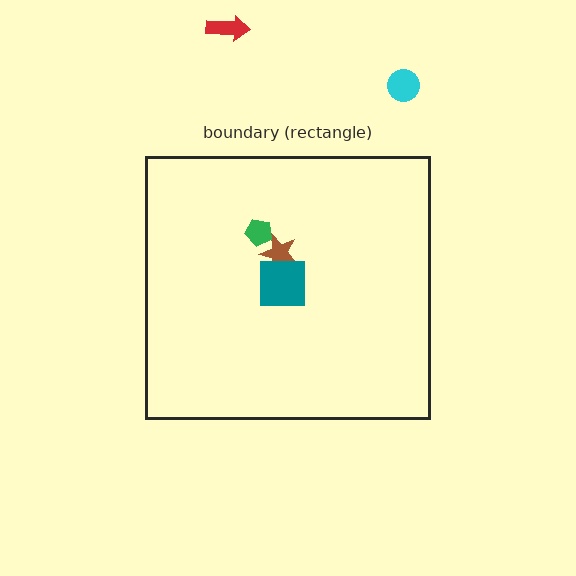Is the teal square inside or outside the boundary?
Inside.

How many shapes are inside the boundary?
3 inside, 2 outside.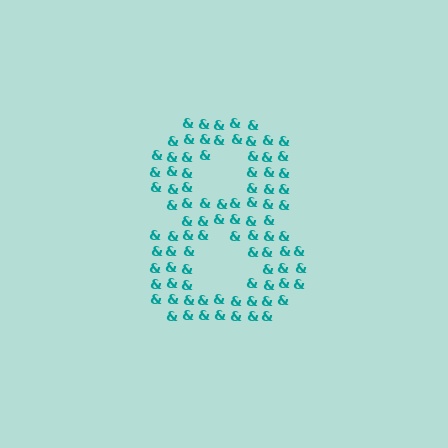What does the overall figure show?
The overall figure shows the digit 8.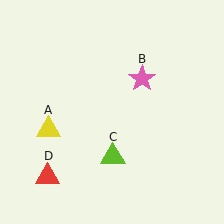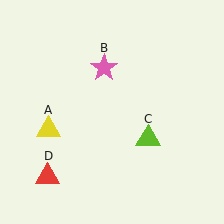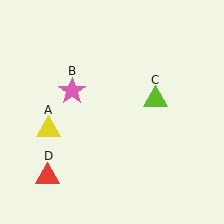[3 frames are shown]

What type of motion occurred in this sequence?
The pink star (object B), lime triangle (object C) rotated counterclockwise around the center of the scene.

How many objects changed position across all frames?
2 objects changed position: pink star (object B), lime triangle (object C).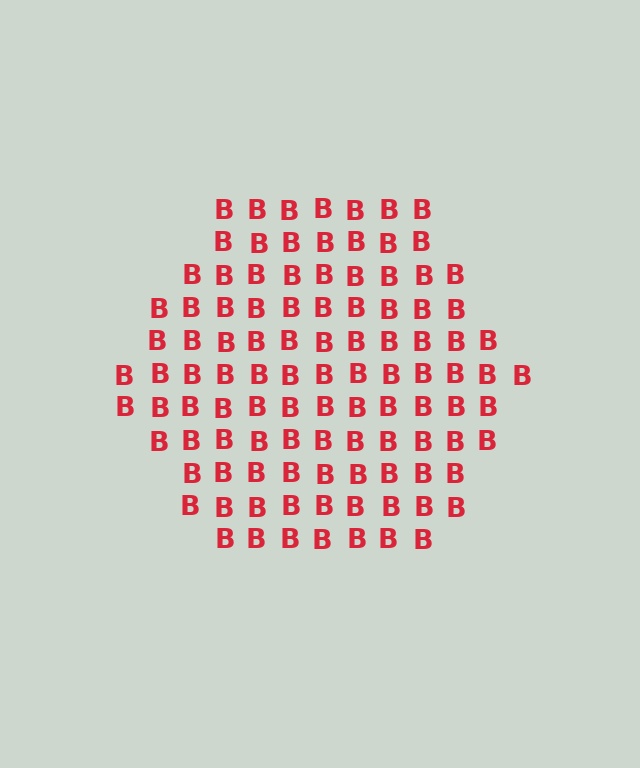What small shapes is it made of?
It is made of small letter B's.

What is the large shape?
The large shape is a hexagon.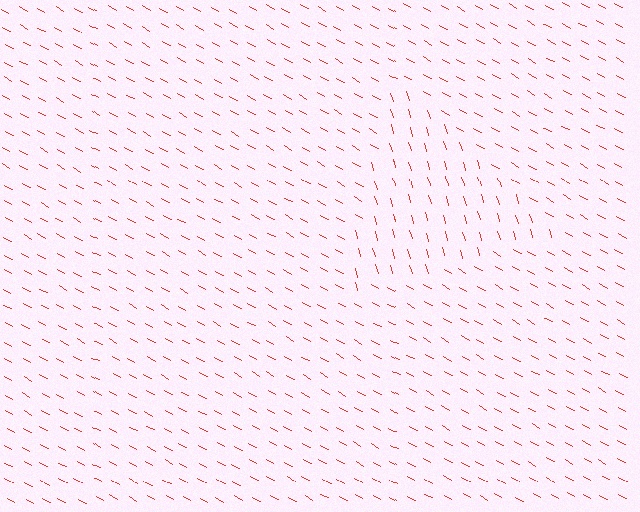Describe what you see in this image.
The image is filled with small red line segments. A triangle region in the image has lines oriented differently from the surrounding lines, creating a visible texture boundary.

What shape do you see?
I see a triangle.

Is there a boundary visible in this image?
Yes, there is a texture boundary formed by a change in line orientation.